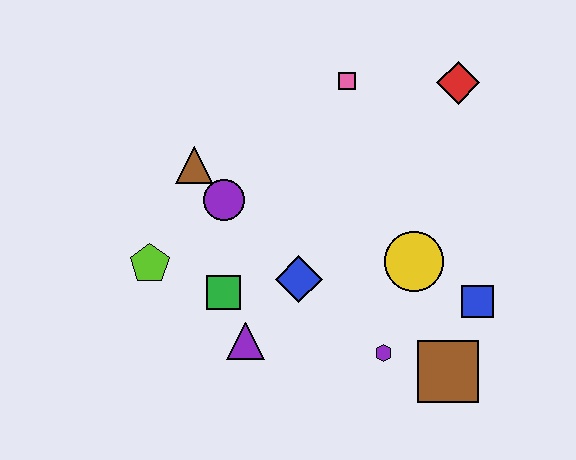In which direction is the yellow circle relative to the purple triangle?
The yellow circle is to the right of the purple triangle.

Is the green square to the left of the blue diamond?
Yes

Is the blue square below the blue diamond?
Yes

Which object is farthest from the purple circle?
The brown square is farthest from the purple circle.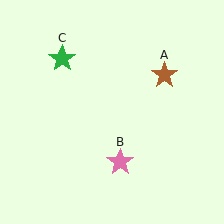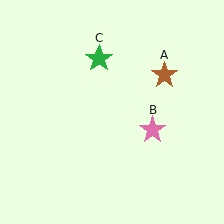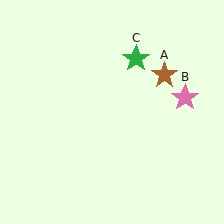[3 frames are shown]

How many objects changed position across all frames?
2 objects changed position: pink star (object B), green star (object C).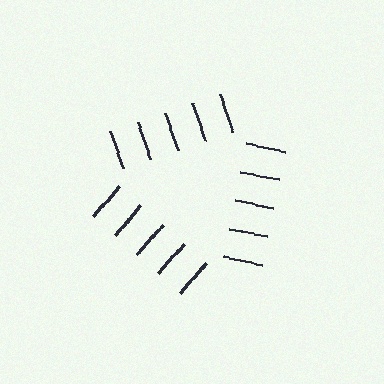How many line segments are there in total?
15 — 5 along each of the 3 edges.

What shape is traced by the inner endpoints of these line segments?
An illusory triangle — the line segments terminate on its edges but no continuous stroke is drawn.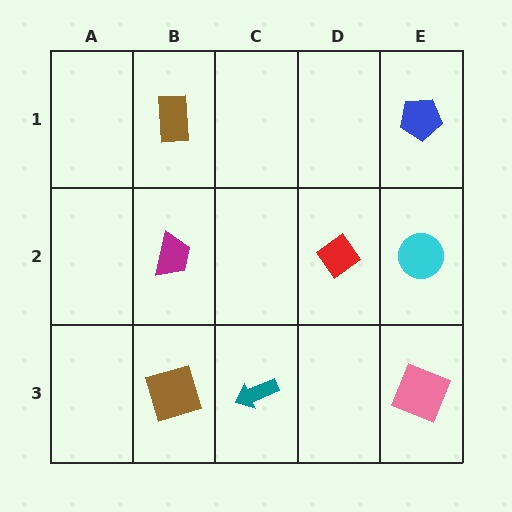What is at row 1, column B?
A brown rectangle.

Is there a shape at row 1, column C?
No, that cell is empty.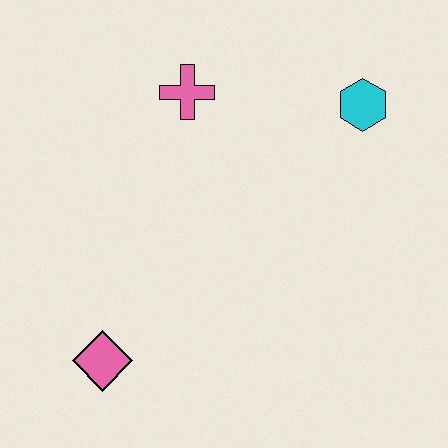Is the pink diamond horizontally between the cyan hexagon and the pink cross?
No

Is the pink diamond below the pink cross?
Yes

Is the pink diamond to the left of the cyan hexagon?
Yes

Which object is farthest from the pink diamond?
The cyan hexagon is farthest from the pink diamond.